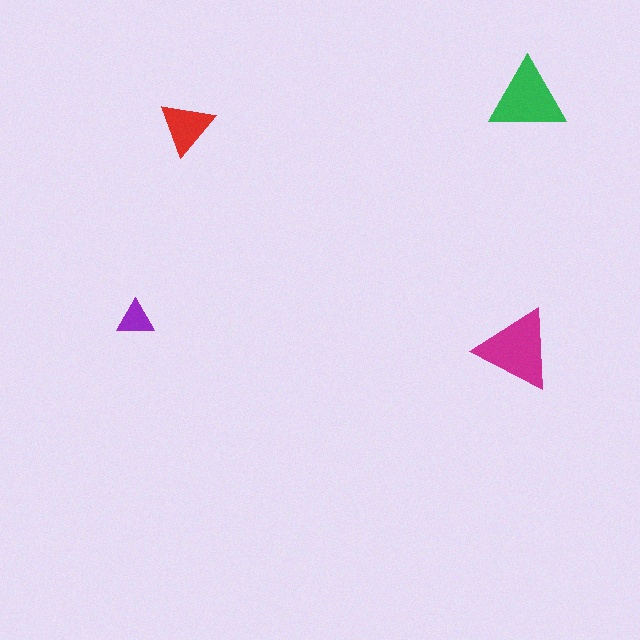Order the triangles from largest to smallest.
the magenta one, the green one, the red one, the purple one.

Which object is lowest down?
The magenta triangle is bottommost.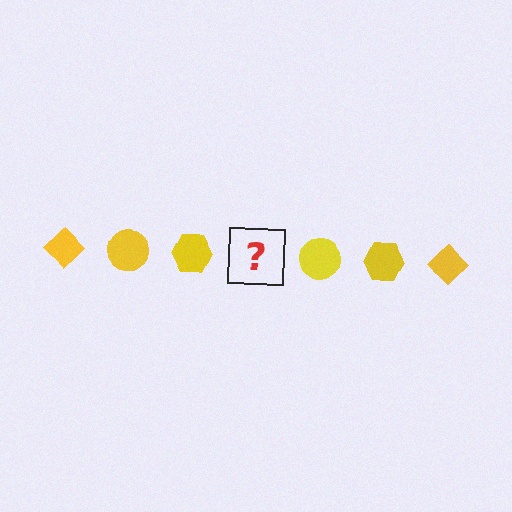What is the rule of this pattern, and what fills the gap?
The rule is that the pattern cycles through diamond, circle, hexagon shapes in yellow. The gap should be filled with a yellow diamond.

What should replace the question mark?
The question mark should be replaced with a yellow diamond.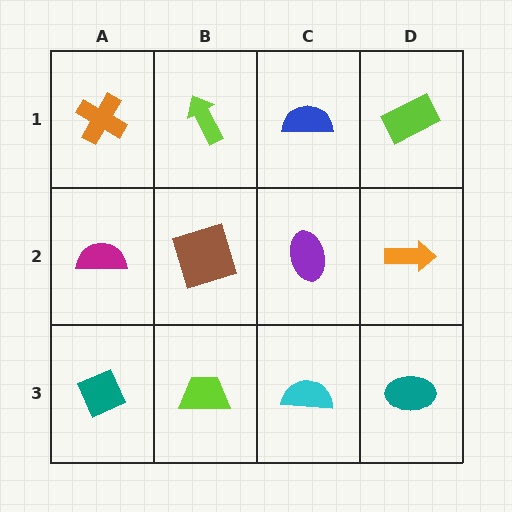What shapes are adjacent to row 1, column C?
A purple ellipse (row 2, column C), a lime arrow (row 1, column B), a lime rectangle (row 1, column D).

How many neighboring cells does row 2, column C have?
4.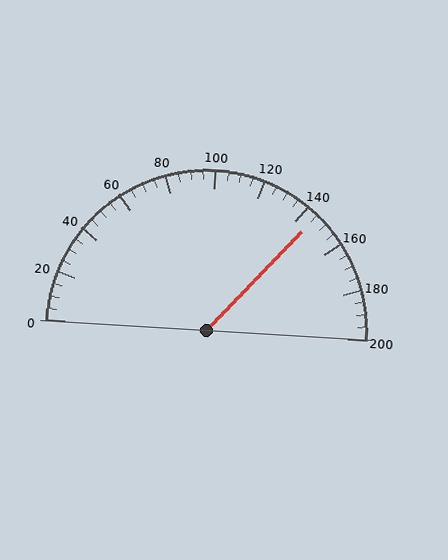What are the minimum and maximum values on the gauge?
The gauge ranges from 0 to 200.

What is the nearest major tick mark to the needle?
The nearest major tick mark is 140.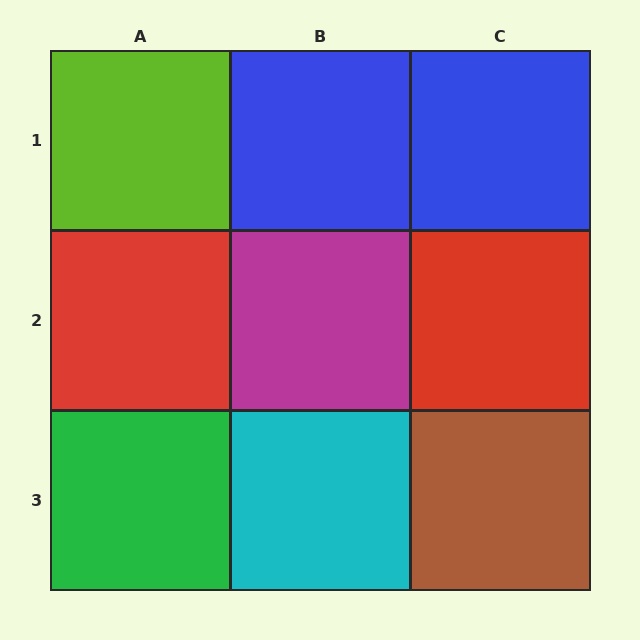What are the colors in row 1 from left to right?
Lime, blue, blue.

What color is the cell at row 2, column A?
Red.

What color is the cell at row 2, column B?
Magenta.